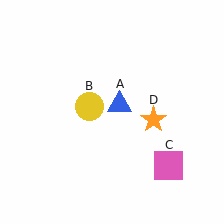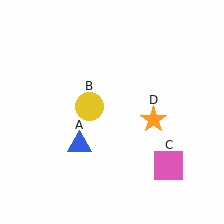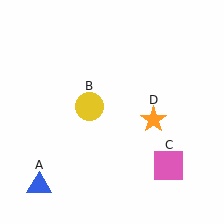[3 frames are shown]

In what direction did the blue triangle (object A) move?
The blue triangle (object A) moved down and to the left.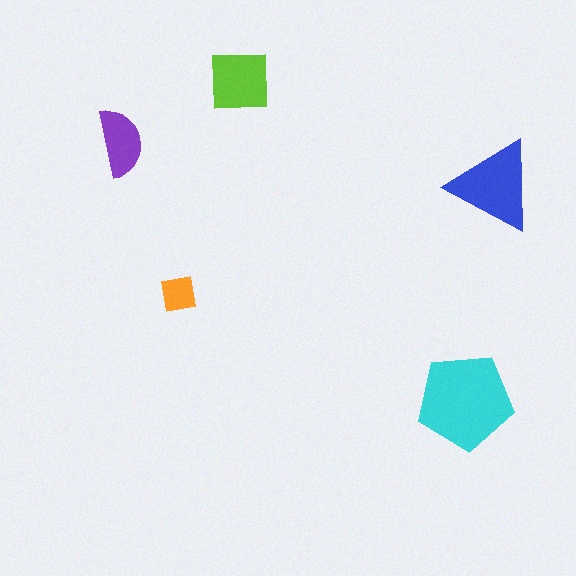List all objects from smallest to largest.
The orange square, the purple semicircle, the lime square, the blue triangle, the cyan pentagon.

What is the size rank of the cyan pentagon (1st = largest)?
1st.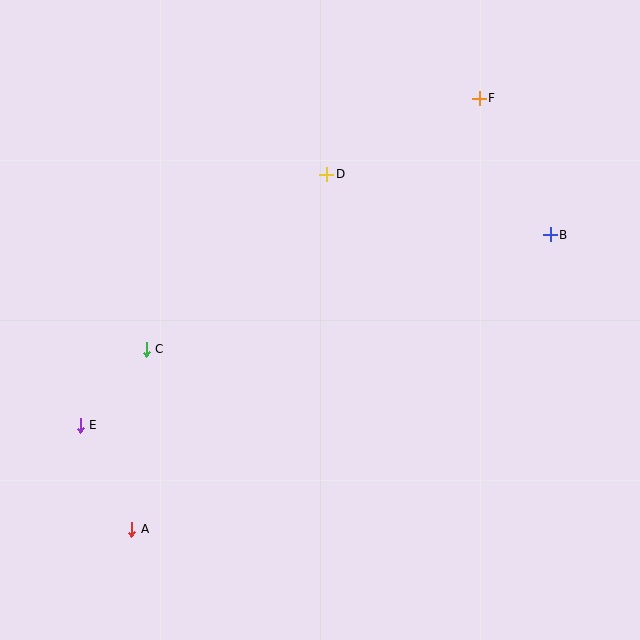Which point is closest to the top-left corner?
Point D is closest to the top-left corner.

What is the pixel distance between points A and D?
The distance between A and D is 405 pixels.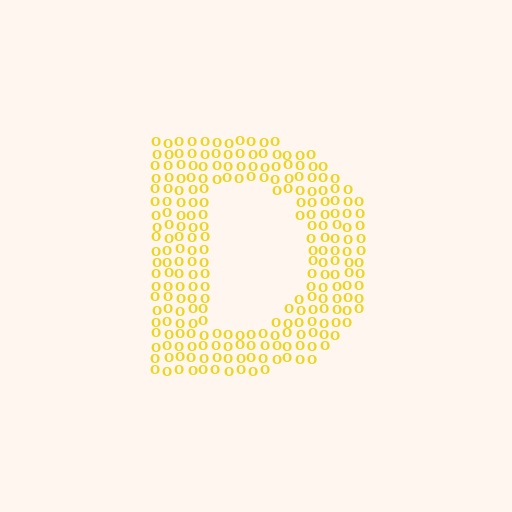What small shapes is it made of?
It is made of small letter O's.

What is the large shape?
The large shape is the letter D.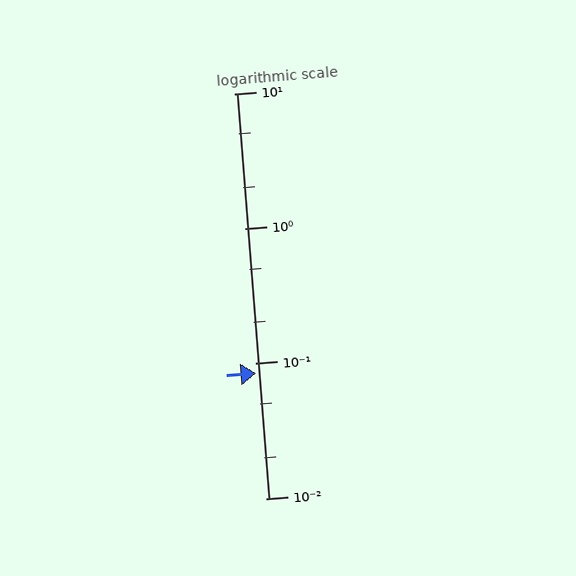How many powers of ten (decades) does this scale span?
The scale spans 3 decades, from 0.01 to 10.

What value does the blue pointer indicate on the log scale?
The pointer indicates approximately 0.085.